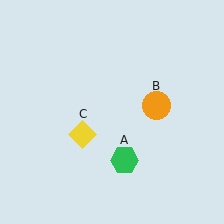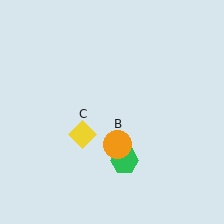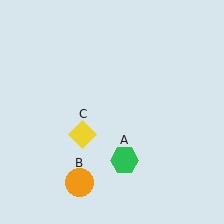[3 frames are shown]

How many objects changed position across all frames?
1 object changed position: orange circle (object B).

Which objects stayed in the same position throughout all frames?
Green hexagon (object A) and yellow diamond (object C) remained stationary.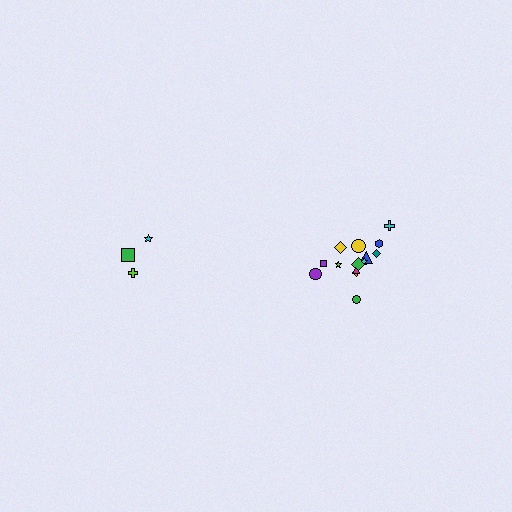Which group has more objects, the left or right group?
The right group.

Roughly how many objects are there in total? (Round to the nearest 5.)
Roughly 20 objects in total.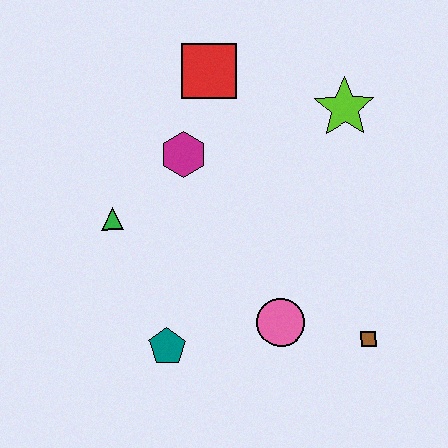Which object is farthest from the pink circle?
The red square is farthest from the pink circle.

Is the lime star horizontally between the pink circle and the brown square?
Yes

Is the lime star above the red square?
No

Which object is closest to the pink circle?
The brown square is closest to the pink circle.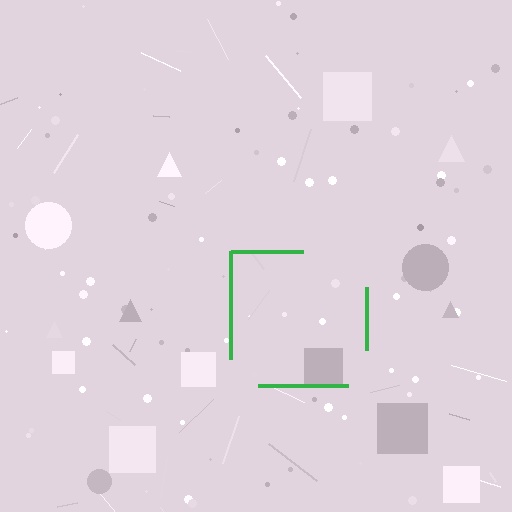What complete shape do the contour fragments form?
The contour fragments form a square.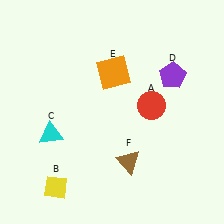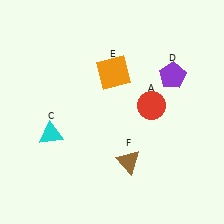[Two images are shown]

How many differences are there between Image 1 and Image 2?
There is 1 difference between the two images.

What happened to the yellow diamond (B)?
The yellow diamond (B) was removed in Image 2. It was in the bottom-left area of Image 1.